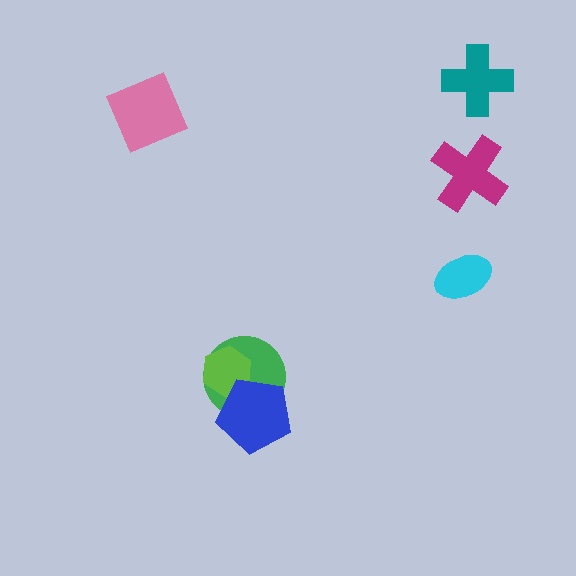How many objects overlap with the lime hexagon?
2 objects overlap with the lime hexagon.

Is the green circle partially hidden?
Yes, it is partially covered by another shape.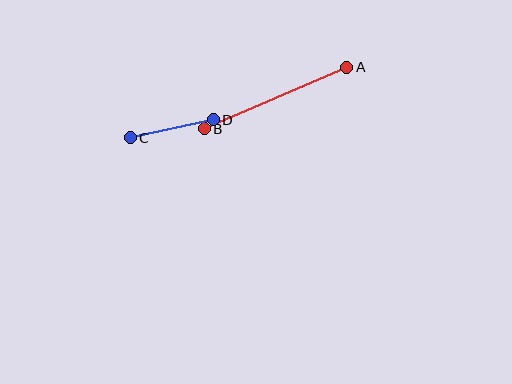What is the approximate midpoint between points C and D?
The midpoint is at approximately (172, 129) pixels.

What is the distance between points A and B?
The distance is approximately 155 pixels.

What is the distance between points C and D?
The distance is approximately 85 pixels.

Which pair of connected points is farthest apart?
Points A and B are farthest apart.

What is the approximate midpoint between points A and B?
The midpoint is at approximately (275, 98) pixels.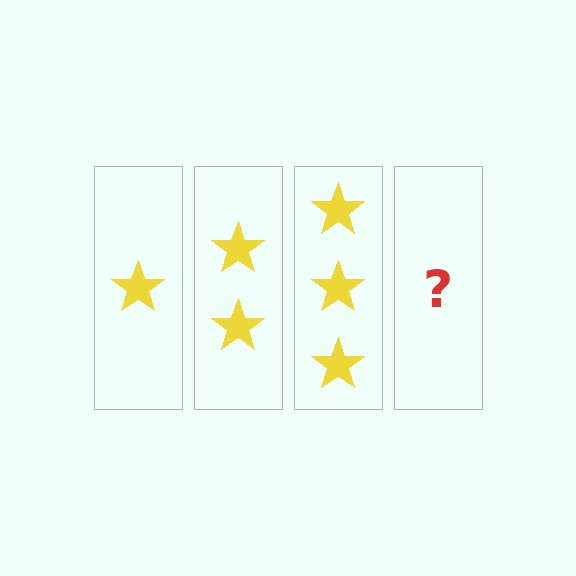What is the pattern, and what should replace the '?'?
The pattern is that each step adds one more star. The '?' should be 4 stars.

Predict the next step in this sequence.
The next step is 4 stars.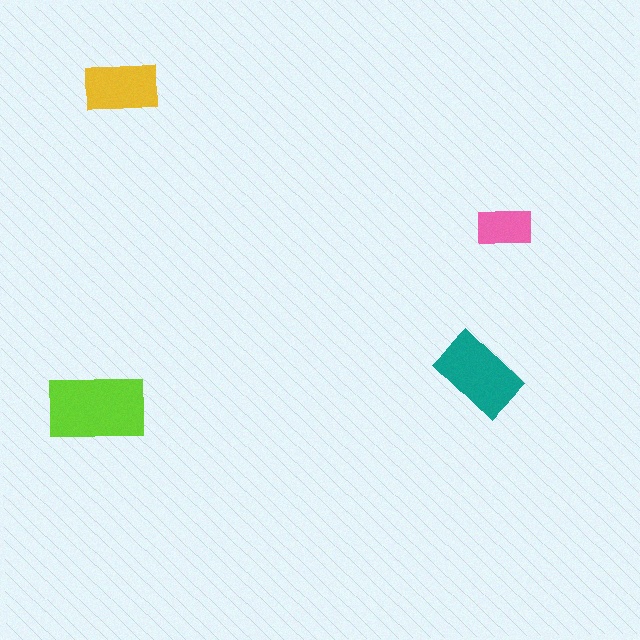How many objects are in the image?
There are 4 objects in the image.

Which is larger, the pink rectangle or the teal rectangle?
The teal one.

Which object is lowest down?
The lime rectangle is bottommost.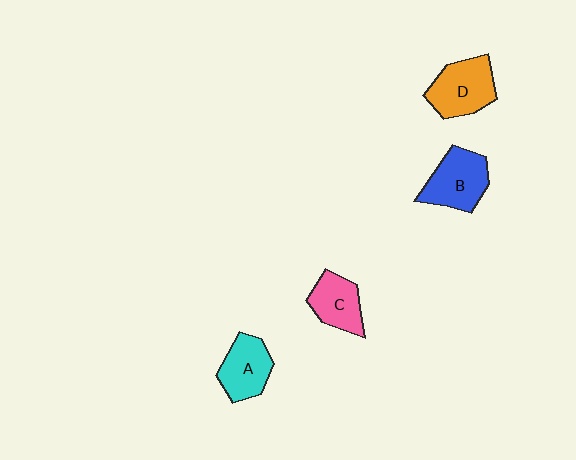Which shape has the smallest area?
Shape C (pink).